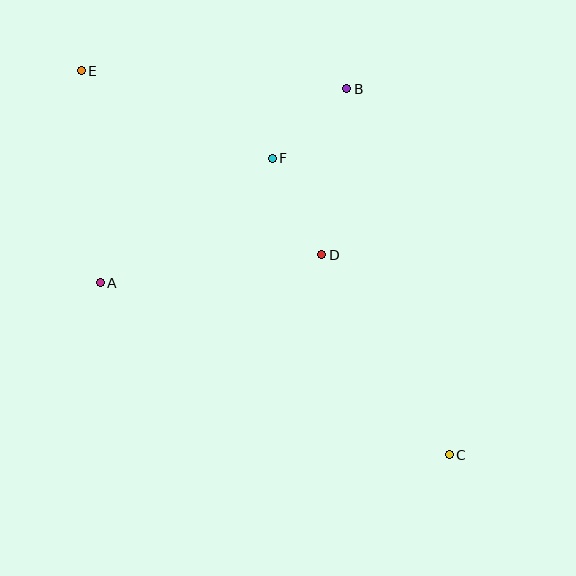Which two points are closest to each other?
Points B and F are closest to each other.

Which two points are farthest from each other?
Points C and E are farthest from each other.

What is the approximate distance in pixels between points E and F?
The distance between E and F is approximately 210 pixels.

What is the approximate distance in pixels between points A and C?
The distance between A and C is approximately 389 pixels.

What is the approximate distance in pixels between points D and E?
The distance between D and E is approximately 303 pixels.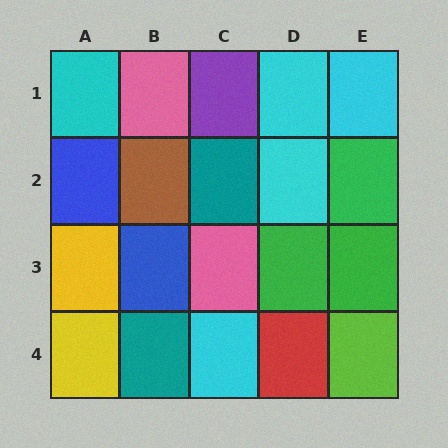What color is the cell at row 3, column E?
Green.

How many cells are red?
1 cell is red.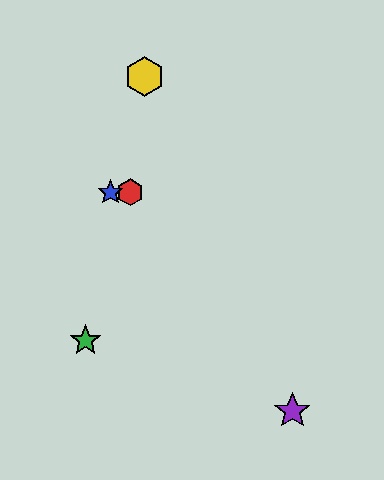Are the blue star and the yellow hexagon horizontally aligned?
No, the blue star is at y≈192 and the yellow hexagon is at y≈76.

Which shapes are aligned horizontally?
The red hexagon, the blue star are aligned horizontally.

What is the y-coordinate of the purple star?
The purple star is at y≈411.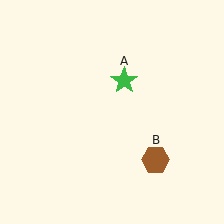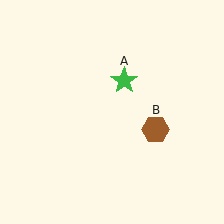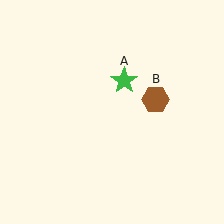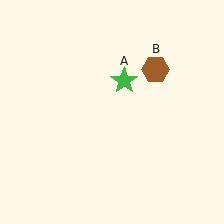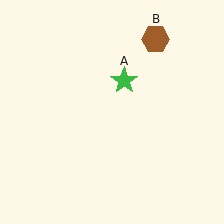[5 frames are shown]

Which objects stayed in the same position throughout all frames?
Green star (object A) remained stationary.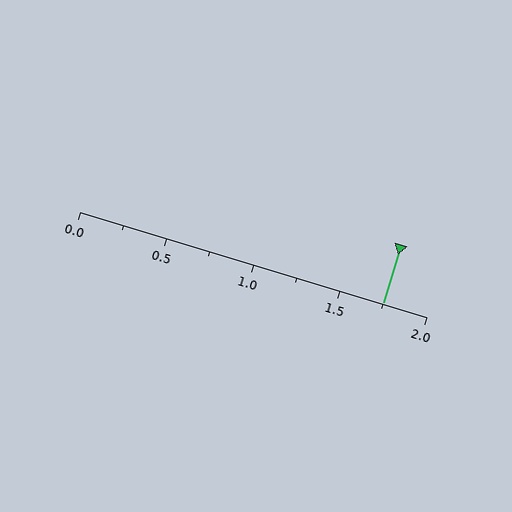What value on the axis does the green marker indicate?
The marker indicates approximately 1.75.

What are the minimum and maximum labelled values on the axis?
The axis runs from 0.0 to 2.0.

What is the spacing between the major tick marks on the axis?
The major ticks are spaced 0.5 apart.